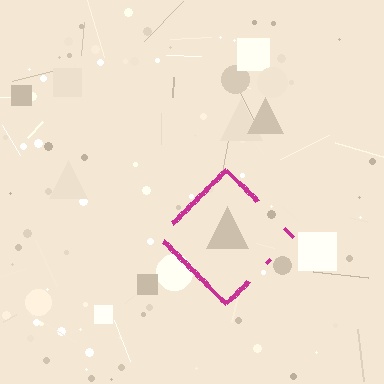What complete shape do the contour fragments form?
The contour fragments form a diamond.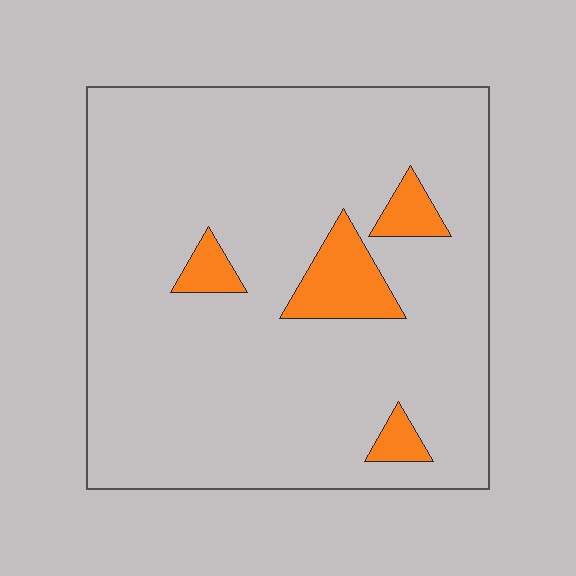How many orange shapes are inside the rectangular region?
4.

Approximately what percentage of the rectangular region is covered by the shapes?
Approximately 10%.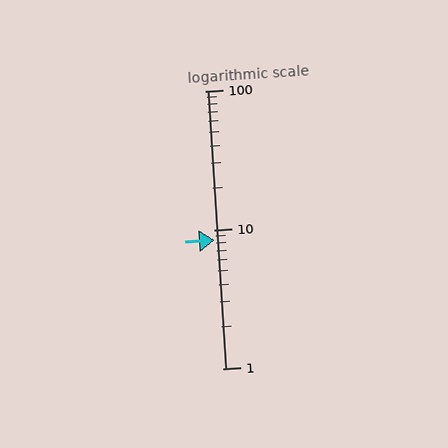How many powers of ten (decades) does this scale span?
The scale spans 2 decades, from 1 to 100.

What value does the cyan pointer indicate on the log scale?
The pointer indicates approximately 8.4.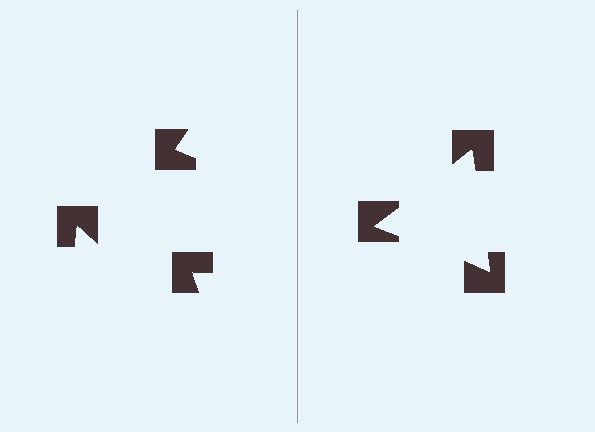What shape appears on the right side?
An illusory triangle.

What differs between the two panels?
The notched squares are positioned identically on both sides; only the wedge orientations differ. On the right they align to a triangle; on the left they are misaligned.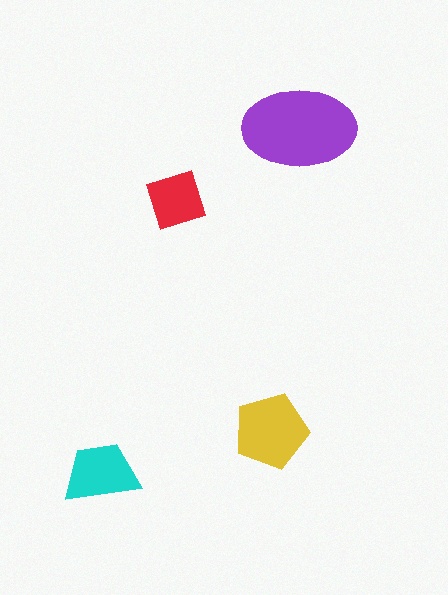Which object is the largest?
The purple ellipse.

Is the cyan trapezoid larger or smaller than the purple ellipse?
Smaller.